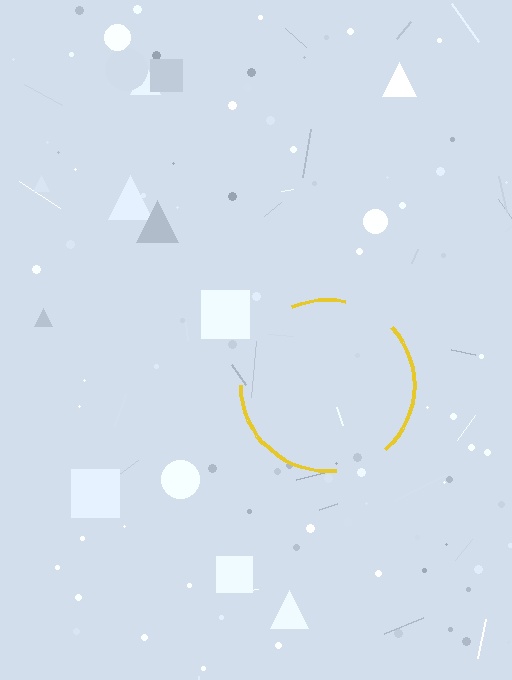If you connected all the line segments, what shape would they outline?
They would outline a circle.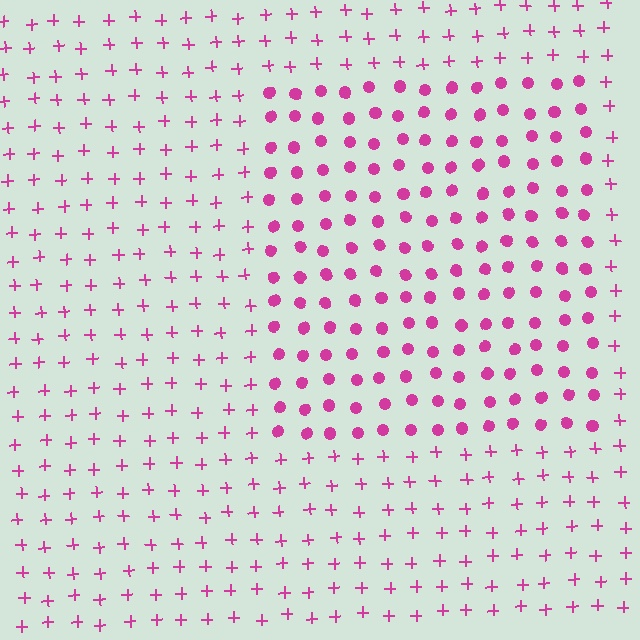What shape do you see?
I see a rectangle.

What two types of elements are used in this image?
The image uses circles inside the rectangle region and plus signs outside it.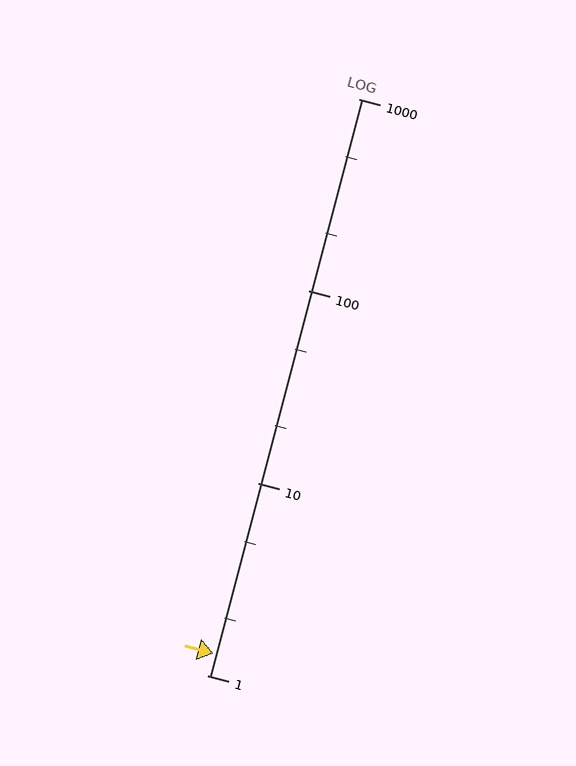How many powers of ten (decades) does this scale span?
The scale spans 3 decades, from 1 to 1000.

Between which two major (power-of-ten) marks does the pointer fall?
The pointer is between 1 and 10.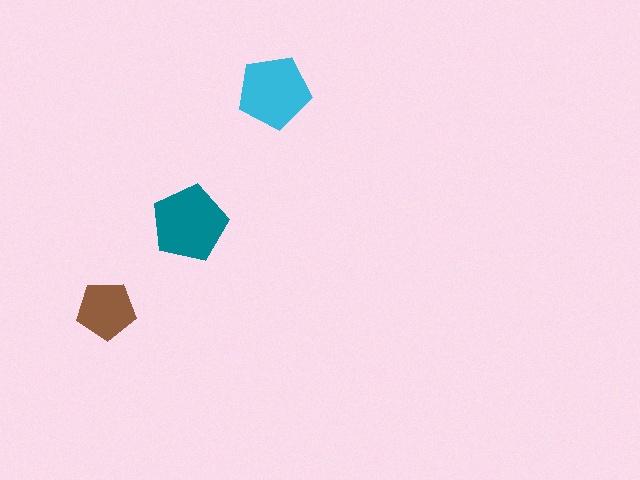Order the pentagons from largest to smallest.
the teal one, the cyan one, the brown one.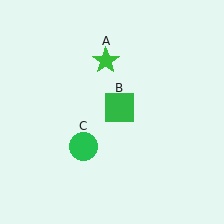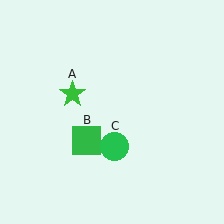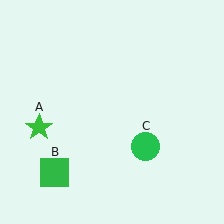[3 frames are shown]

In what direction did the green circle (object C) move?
The green circle (object C) moved right.